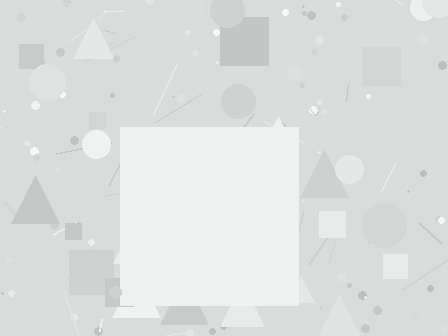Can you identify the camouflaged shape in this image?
The camouflaged shape is a square.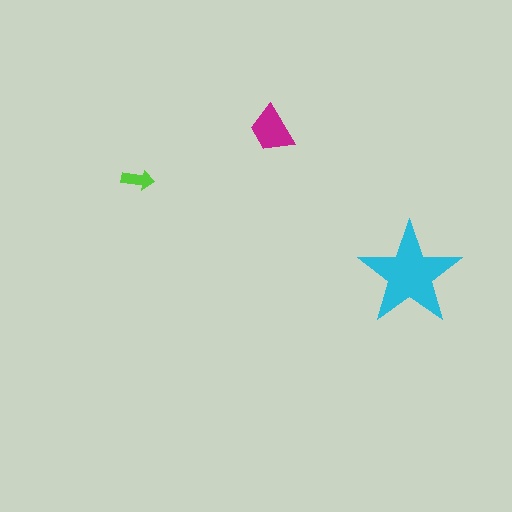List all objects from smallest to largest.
The lime arrow, the magenta trapezoid, the cyan star.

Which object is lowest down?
The cyan star is bottommost.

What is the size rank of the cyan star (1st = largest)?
1st.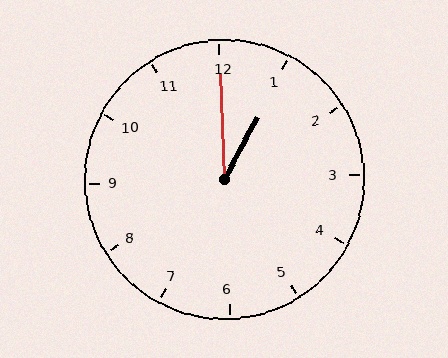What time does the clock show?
1:00.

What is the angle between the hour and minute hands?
Approximately 30 degrees.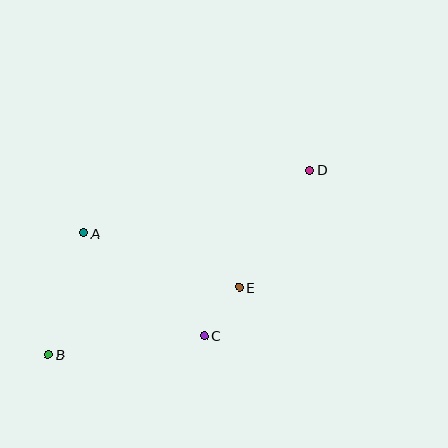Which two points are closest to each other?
Points C and E are closest to each other.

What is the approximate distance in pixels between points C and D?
The distance between C and D is approximately 196 pixels.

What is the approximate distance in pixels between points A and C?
The distance between A and C is approximately 159 pixels.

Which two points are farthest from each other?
Points B and D are farthest from each other.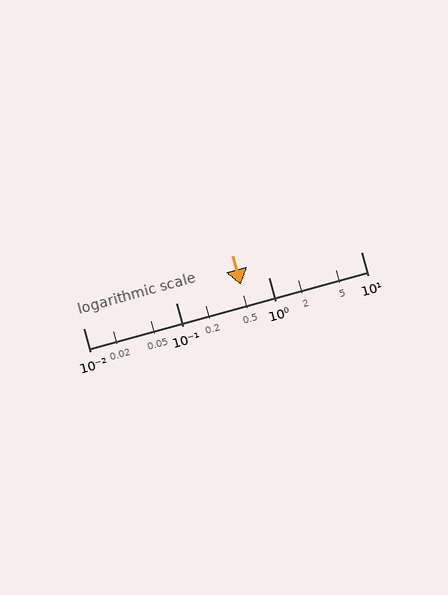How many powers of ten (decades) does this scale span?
The scale spans 3 decades, from 0.01 to 10.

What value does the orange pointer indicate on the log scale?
The pointer indicates approximately 0.51.